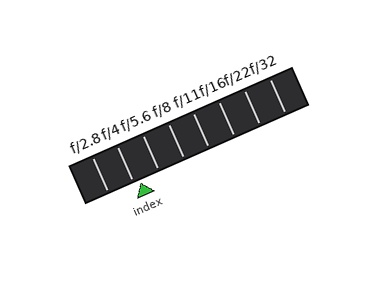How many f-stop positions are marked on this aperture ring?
There are 8 f-stop positions marked.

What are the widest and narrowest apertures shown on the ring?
The widest aperture shown is f/2.8 and the narrowest is f/32.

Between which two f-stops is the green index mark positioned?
The index mark is between f/4 and f/5.6.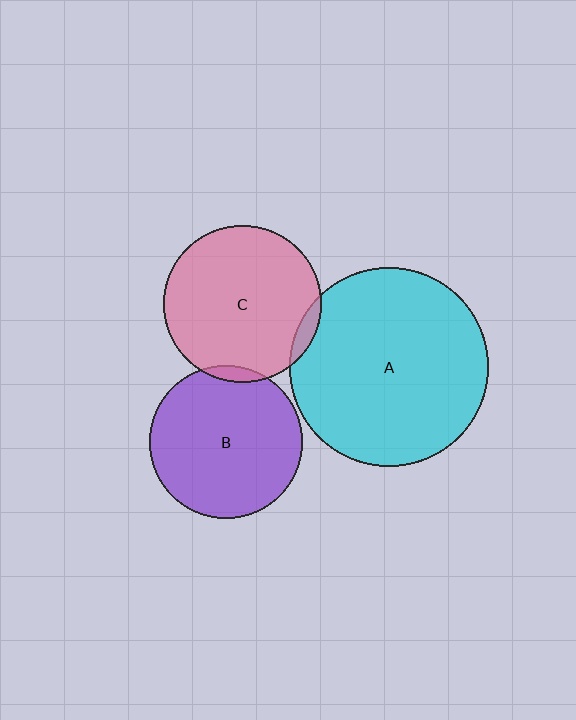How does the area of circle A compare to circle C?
Approximately 1.6 times.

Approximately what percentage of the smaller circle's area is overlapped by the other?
Approximately 5%.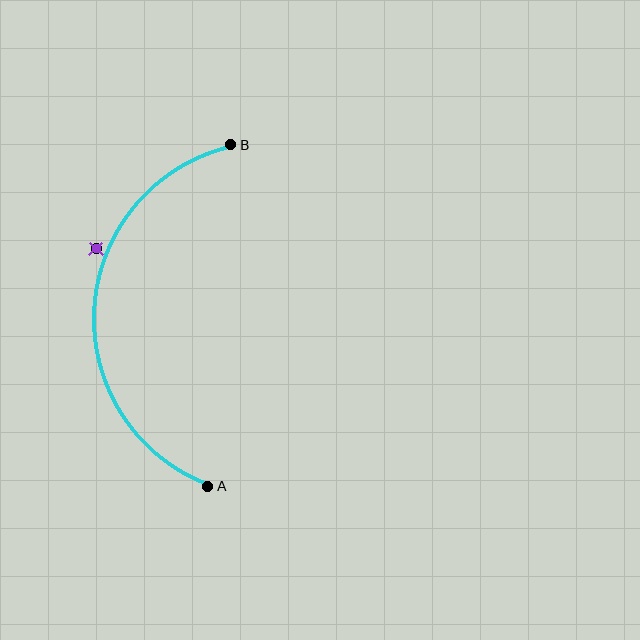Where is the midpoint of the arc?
The arc midpoint is the point on the curve farthest from the straight line joining A and B. It sits to the left of that line.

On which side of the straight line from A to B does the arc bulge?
The arc bulges to the left of the straight line connecting A and B.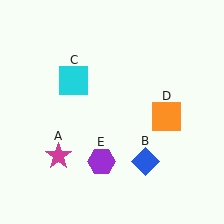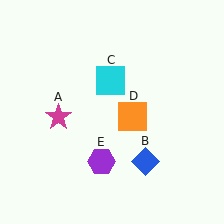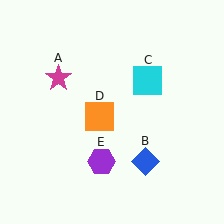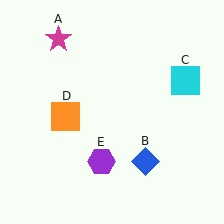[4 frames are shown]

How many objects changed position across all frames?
3 objects changed position: magenta star (object A), cyan square (object C), orange square (object D).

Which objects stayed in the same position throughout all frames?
Blue diamond (object B) and purple hexagon (object E) remained stationary.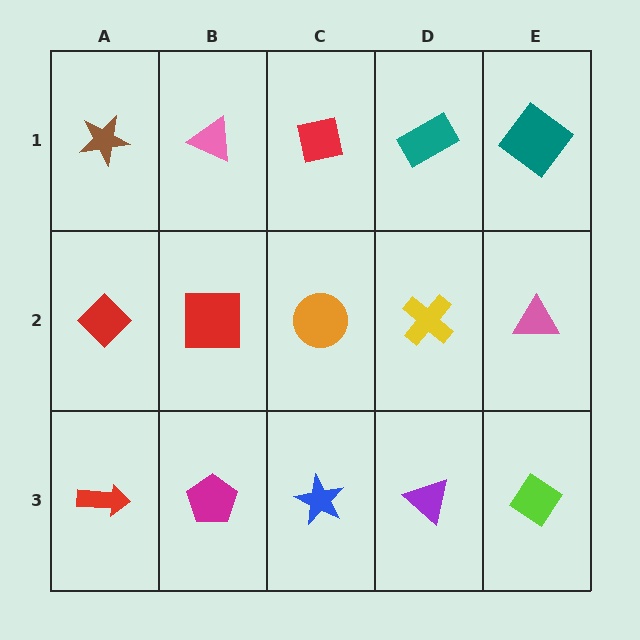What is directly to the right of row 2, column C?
A yellow cross.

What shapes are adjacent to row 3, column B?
A red square (row 2, column B), a red arrow (row 3, column A), a blue star (row 3, column C).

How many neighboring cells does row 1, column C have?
3.